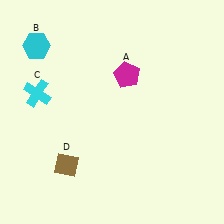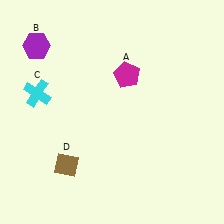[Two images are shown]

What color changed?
The hexagon (B) changed from cyan in Image 1 to purple in Image 2.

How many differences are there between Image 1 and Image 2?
There is 1 difference between the two images.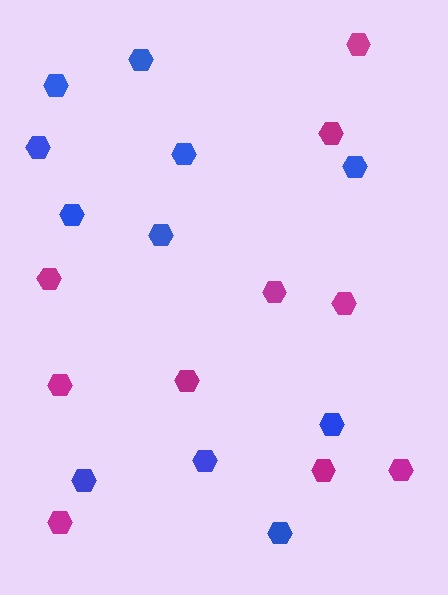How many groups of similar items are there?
There are 2 groups: one group of blue hexagons (11) and one group of magenta hexagons (10).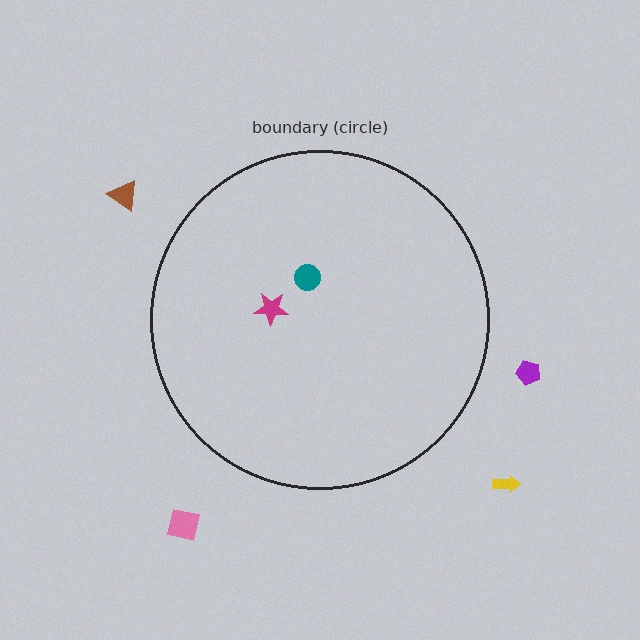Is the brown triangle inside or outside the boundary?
Outside.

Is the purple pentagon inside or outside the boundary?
Outside.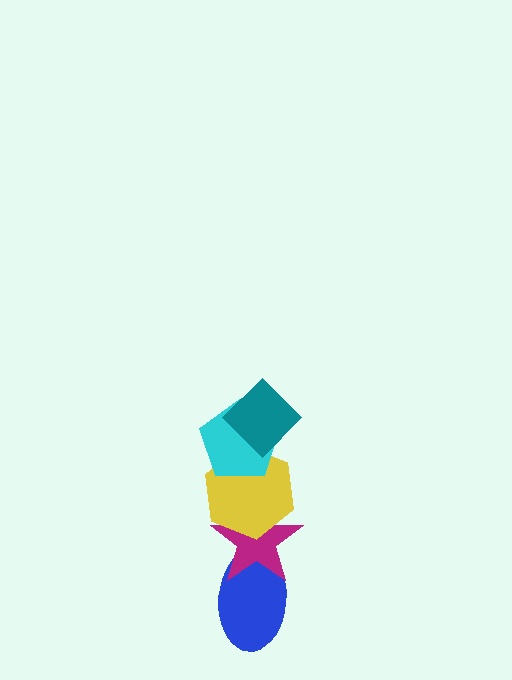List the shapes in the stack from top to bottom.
From top to bottom: the teal diamond, the cyan pentagon, the yellow hexagon, the magenta star, the blue ellipse.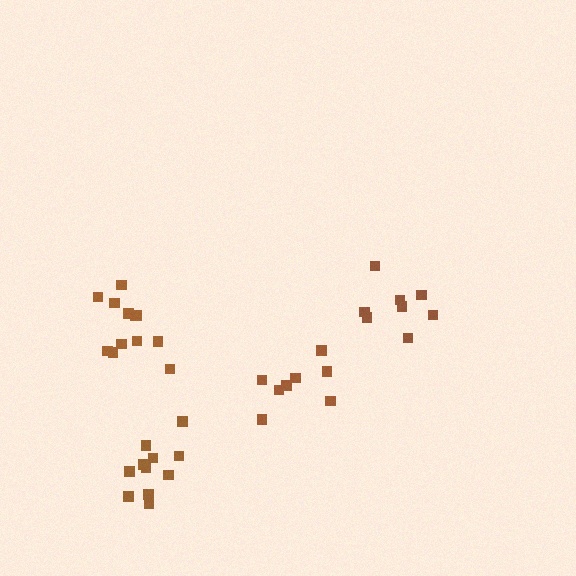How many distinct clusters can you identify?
There are 4 distinct clusters.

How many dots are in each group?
Group 1: 8 dots, Group 2: 8 dots, Group 3: 12 dots, Group 4: 11 dots (39 total).